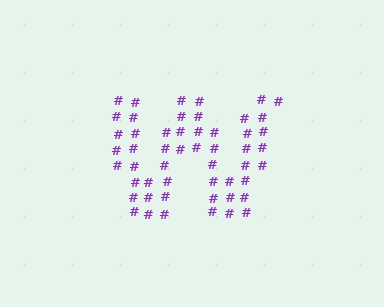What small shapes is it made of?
It is made of small hash symbols.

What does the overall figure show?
The overall figure shows the letter W.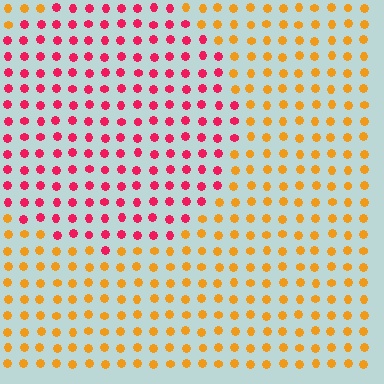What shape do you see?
I see a circle.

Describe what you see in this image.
The image is filled with small orange elements in a uniform arrangement. A circle-shaped region is visible where the elements are tinted to a slightly different hue, forming a subtle color boundary.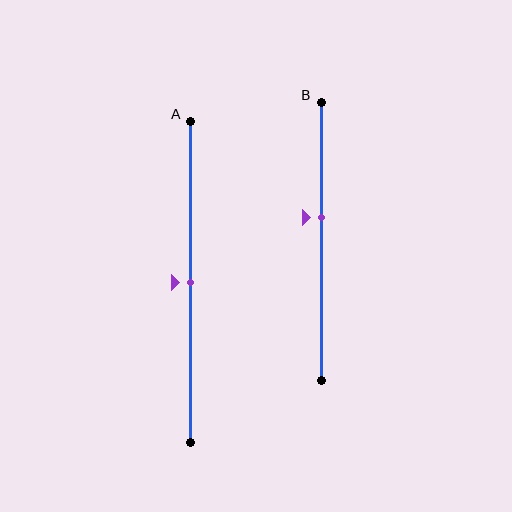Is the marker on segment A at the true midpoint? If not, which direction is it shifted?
Yes, the marker on segment A is at the true midpoint.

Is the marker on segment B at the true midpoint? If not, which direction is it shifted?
No, the marker on segment B is shifted upward by about 8% of the segment length.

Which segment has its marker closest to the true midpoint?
Segment A has its marker closest to the true midpoint.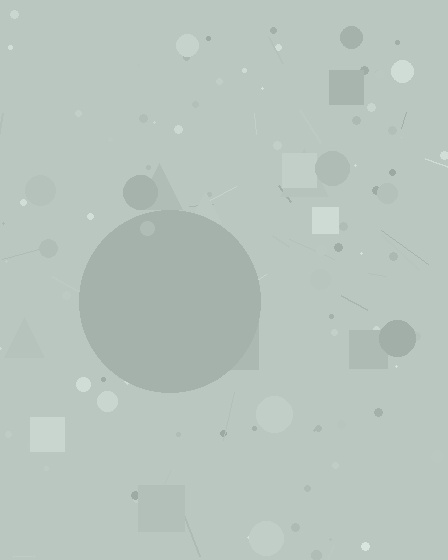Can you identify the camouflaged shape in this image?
The camouflaged shape is a circle.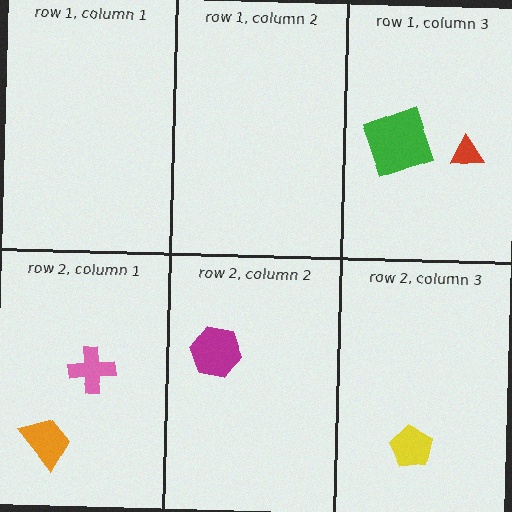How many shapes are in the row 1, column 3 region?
2.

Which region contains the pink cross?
The row 2, column 1 region.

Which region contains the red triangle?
The row 1, column 3 region.